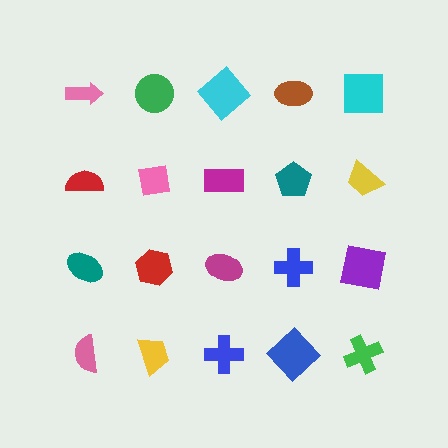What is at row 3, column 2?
A red hexagon.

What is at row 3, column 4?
A blue cross.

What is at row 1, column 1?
A pink arrow.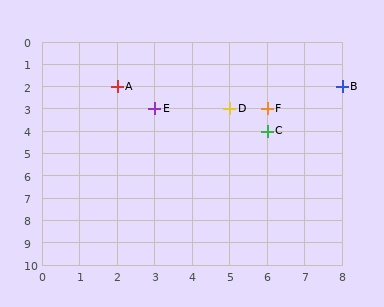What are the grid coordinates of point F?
Point F is at grid coordinates (6, 3).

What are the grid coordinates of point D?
Point D is at grid coordinates (5, 3).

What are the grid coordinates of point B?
Point B is at grid coordinates (8, 2).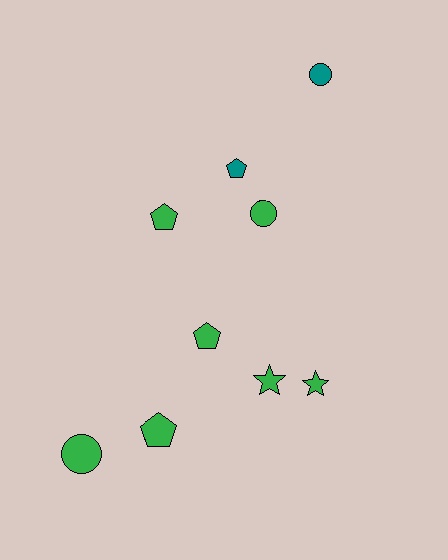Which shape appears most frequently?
Pentagon, with 4 objects.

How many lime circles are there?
There are no lime circles.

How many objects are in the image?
There are 9 objects.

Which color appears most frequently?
Green, with 7 objects.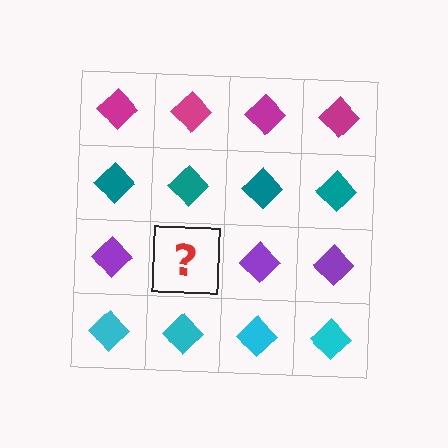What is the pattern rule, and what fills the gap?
The rule is that each row has a consistent color. The gap should be filled with a purple diamond.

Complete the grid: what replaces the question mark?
The question mark should be replaced with a purple diamond.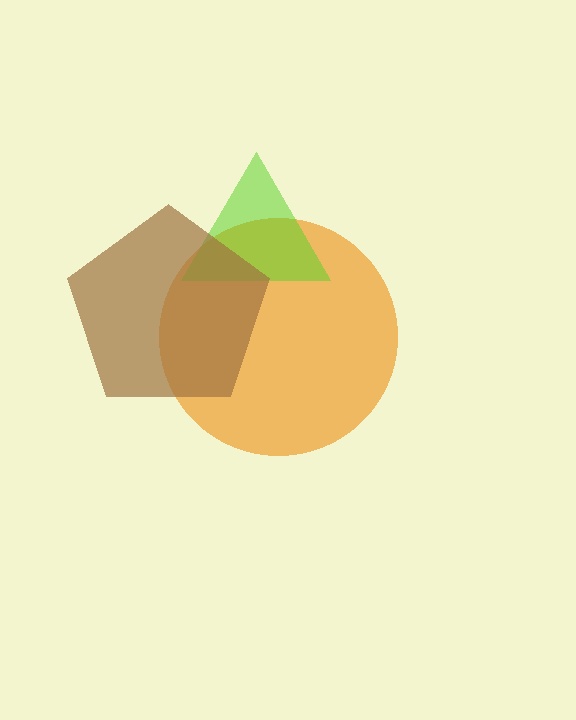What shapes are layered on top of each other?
The layered shapes are: an orange circle, a lime triangle, a brown pentagon.